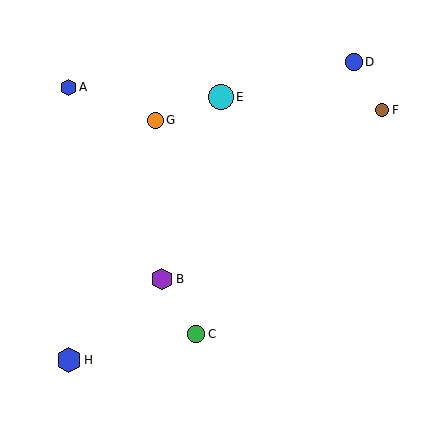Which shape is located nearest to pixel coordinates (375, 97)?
The brown circle (labeled F) at (382, 110) is nearest to that location.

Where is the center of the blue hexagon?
The center of the blue hexagon is at (68, 87).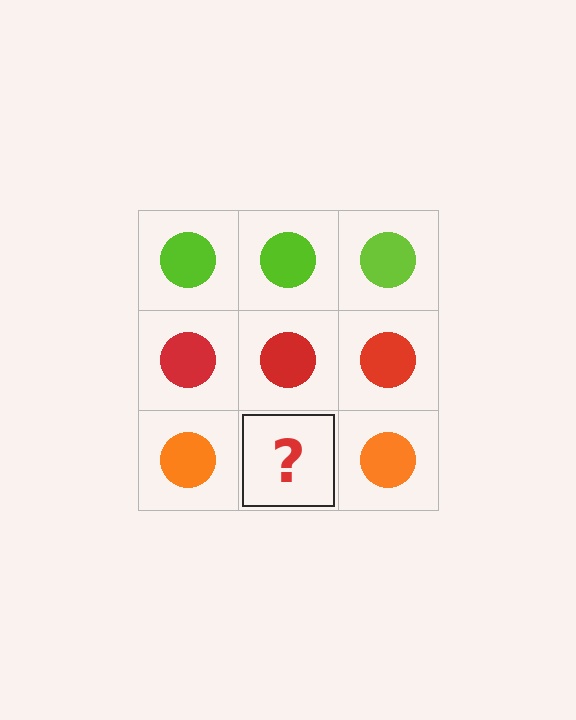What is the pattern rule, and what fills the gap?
The rule is that each row has a consistent color. The gap should be filled with an orange circle.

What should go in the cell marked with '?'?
The missing cell should contain an orange circle.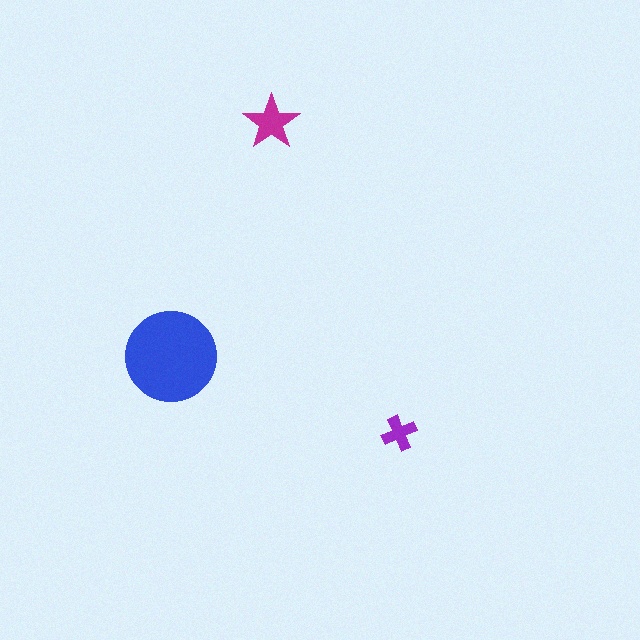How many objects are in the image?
There are 3 objects in the image.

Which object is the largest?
The blue circle.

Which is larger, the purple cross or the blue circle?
The blue circle.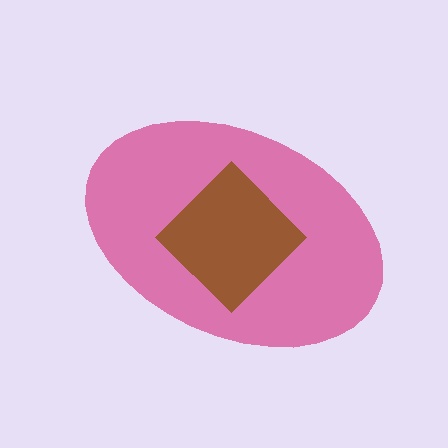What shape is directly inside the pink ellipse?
The brown diamond.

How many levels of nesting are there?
2.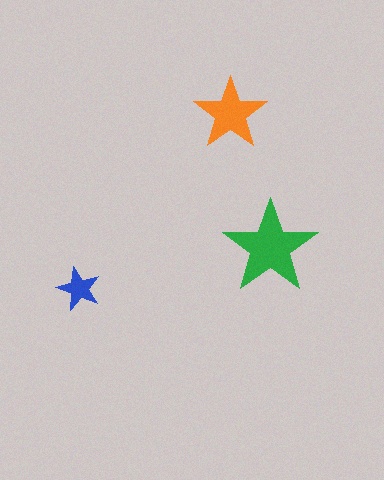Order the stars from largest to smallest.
the green one, the orange one, the blue one.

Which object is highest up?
The orange star is topmost.